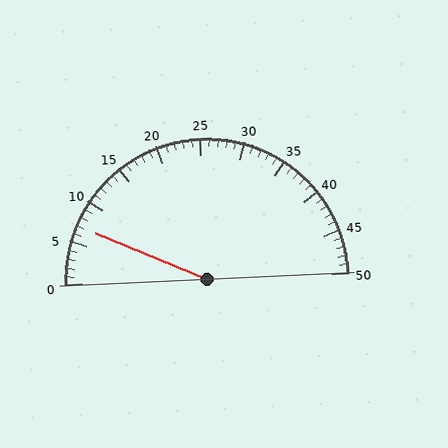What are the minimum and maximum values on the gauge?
The gauge ranges from 0 to 50.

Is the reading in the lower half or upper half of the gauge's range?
The reading is in the lower half of the range (0 to 50).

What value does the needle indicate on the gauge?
The needle indicates approximately 7.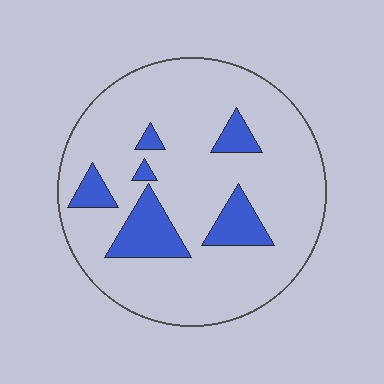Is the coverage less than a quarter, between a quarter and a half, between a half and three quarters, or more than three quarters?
Less than a quarter.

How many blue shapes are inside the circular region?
6.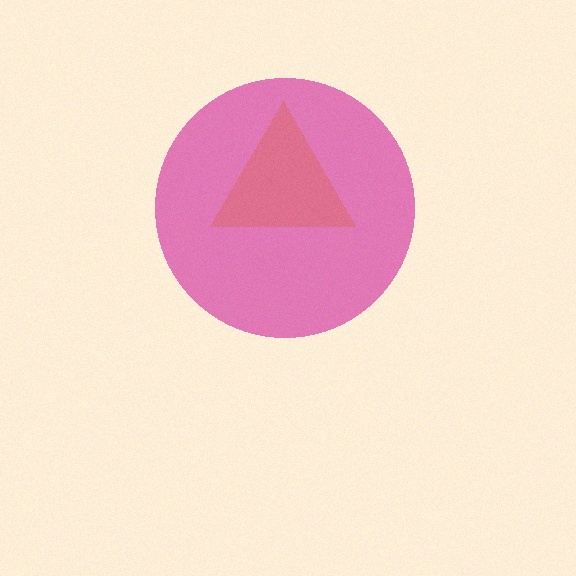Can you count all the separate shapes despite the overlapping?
Yes, there are 2 separate shapes.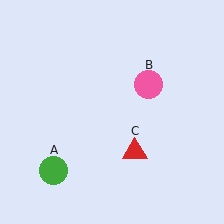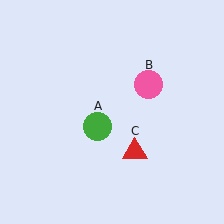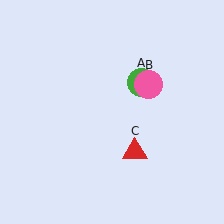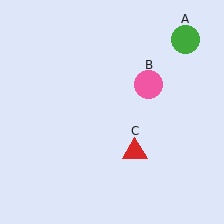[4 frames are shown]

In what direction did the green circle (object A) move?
The green circle (object A) moved up and to the right.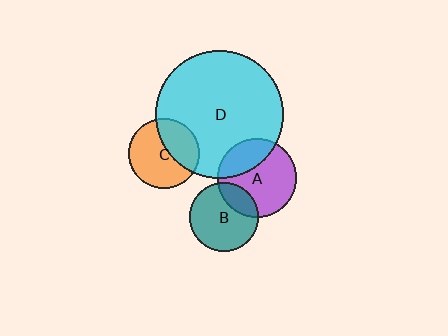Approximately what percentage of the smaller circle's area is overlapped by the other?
Approximately 25%.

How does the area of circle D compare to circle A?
Approximately 2.6 times.